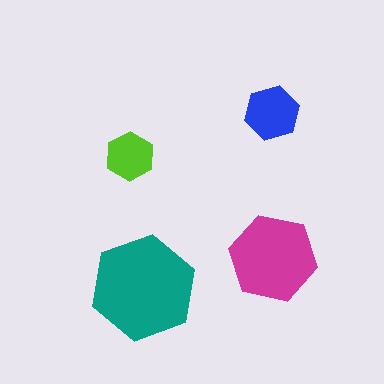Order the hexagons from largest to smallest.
the teal one, the magenta one, the blue one, the lime one.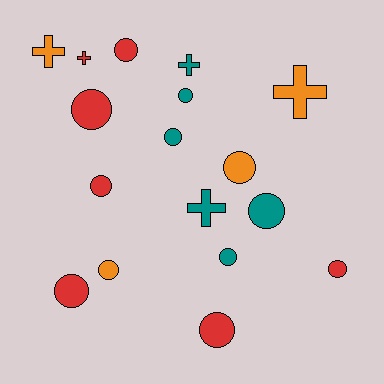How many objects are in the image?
There are 17 objects.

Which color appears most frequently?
Red, with 7 objects.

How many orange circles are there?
There are 2 orange circles.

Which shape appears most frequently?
Circle, with 12 objects.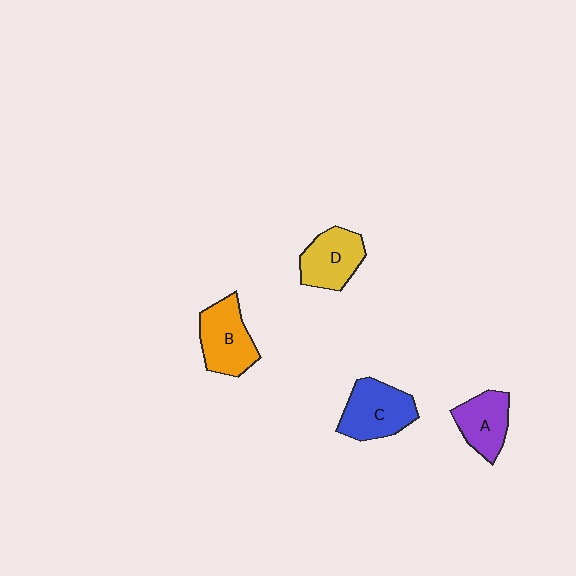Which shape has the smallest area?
Shape A (purple).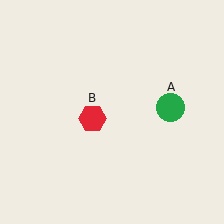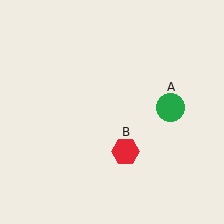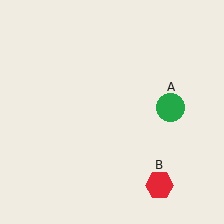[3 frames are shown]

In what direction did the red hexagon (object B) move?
The red hexagon (object B) moved down and to the right.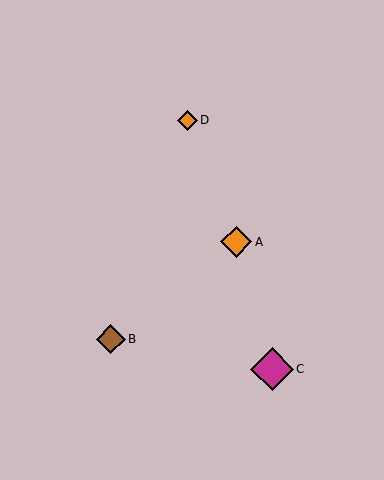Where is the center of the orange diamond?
The center of the orange diamond is at (236, 242).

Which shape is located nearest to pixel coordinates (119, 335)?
The brown diamond (labeled B) at (111, 339) is nearest to that location.